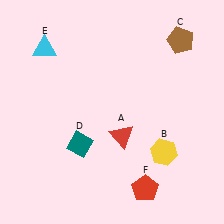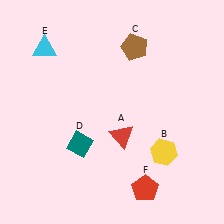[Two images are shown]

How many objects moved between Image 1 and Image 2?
1 object moved between the two images.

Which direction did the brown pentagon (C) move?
The brown pentagon (C) moved left.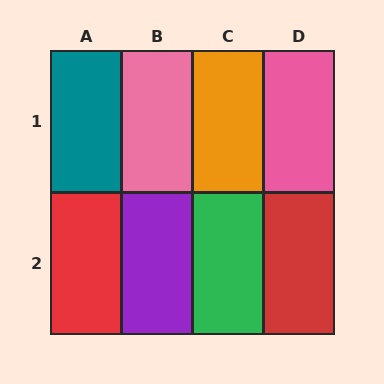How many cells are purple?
1 cell is purple.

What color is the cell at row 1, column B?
Pink.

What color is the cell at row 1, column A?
Teal.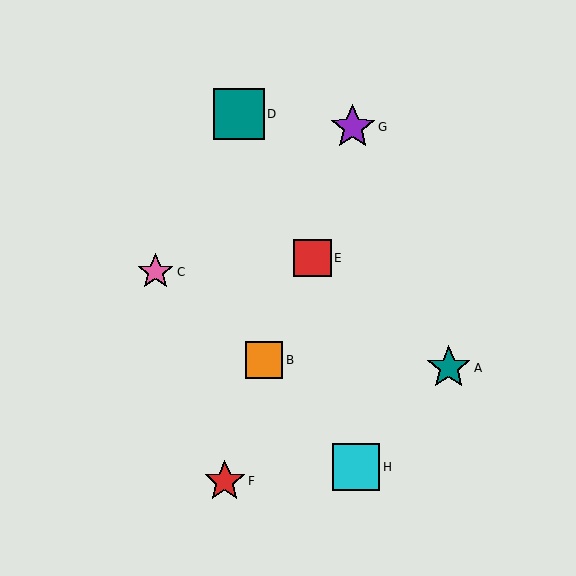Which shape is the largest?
The teal square (labeled D) is the largest.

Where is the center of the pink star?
The center of the pink star is at (155, 272).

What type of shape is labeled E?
Shape E is a red square.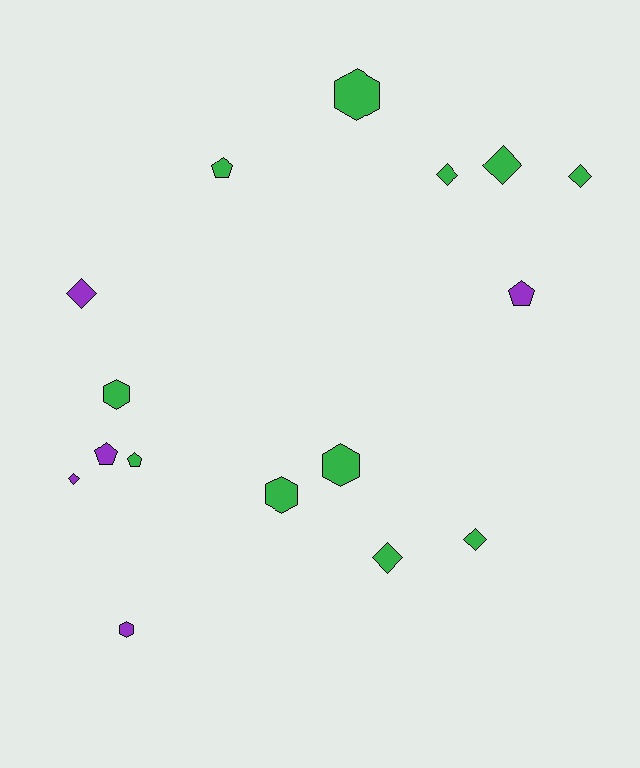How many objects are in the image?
There are 16 objects.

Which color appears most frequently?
Green, with 11 objects.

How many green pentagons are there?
There are 2 green pentagons.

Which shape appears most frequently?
Diamond, with 7 objects.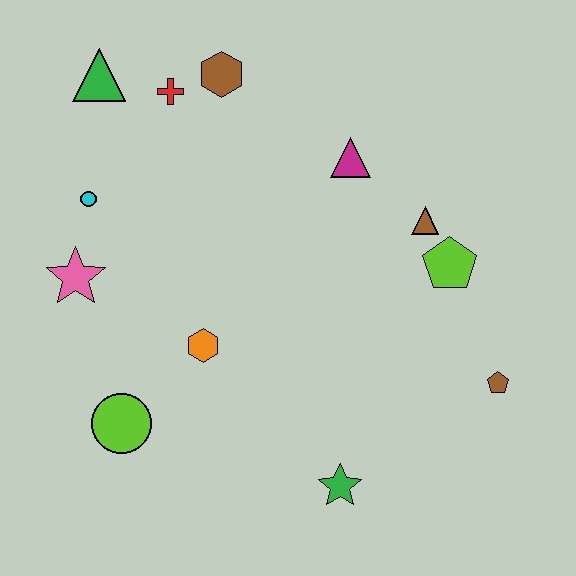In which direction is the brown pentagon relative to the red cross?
The brown pentagon is to the right of the red cross.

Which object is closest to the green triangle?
The red cross is closest to the green triangle.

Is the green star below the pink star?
Yes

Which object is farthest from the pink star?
The brown pentagon is farthest from the pink star.